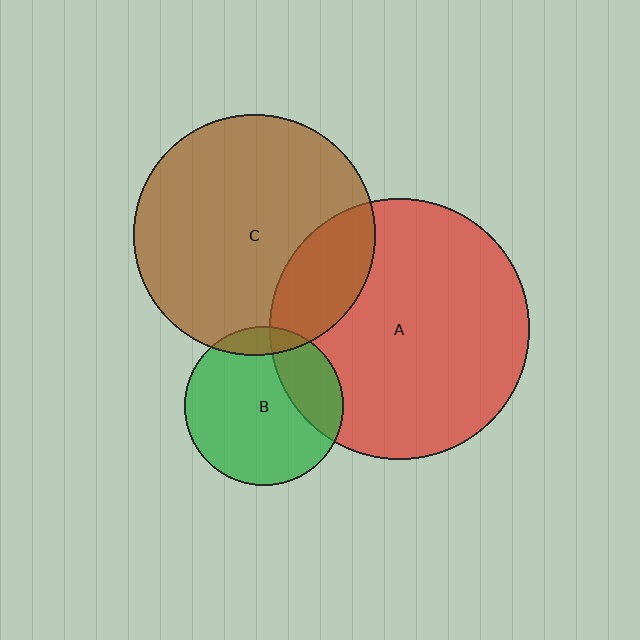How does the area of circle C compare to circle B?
Approximately 2.3 times.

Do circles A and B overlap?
Yes.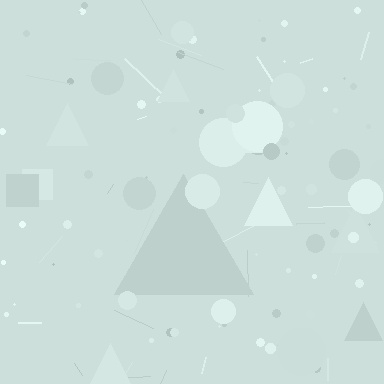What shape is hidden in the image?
A triangle is hidden in the image.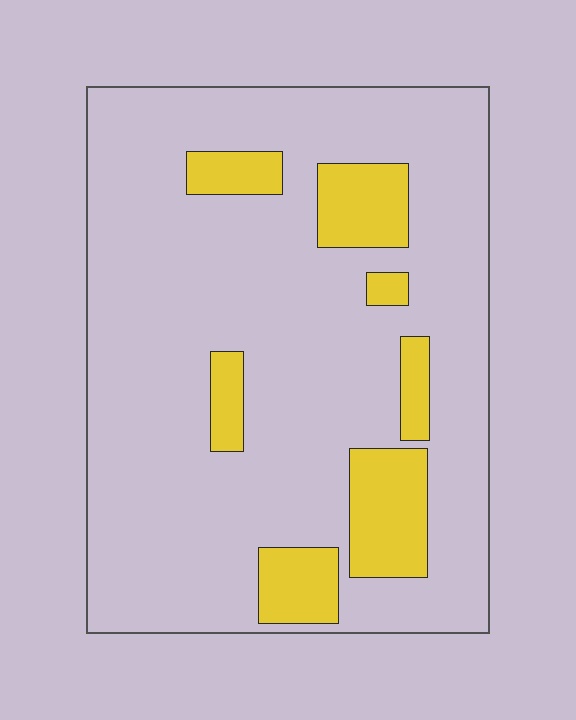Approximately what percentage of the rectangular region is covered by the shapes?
Approximately 15%.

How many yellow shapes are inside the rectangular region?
7.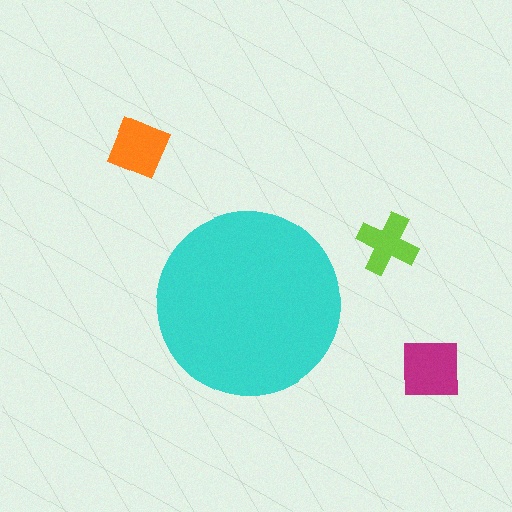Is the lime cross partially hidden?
No, the lime cross is fully visible.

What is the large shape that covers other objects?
A cyan circle.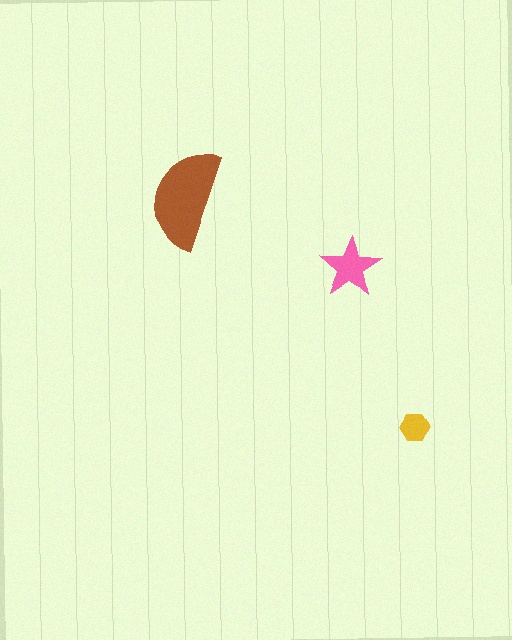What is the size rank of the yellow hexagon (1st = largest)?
3rd.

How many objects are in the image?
There are 3 objects in the image.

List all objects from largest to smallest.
The brown semicircle, the pink star, the yellow hexagon.